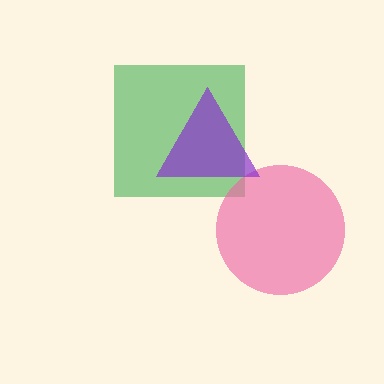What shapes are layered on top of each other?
The layered shapes are: a green square, a pink circle, a purple triangle.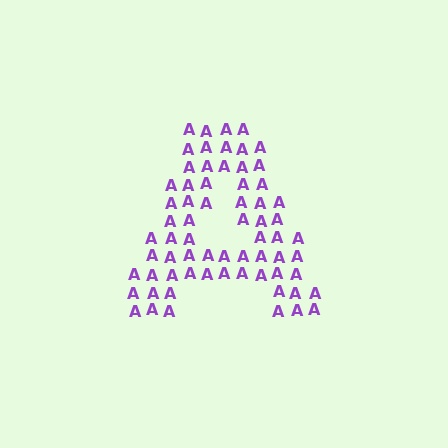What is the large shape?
The large shape is the letter A.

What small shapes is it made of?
It is made of small letter A's.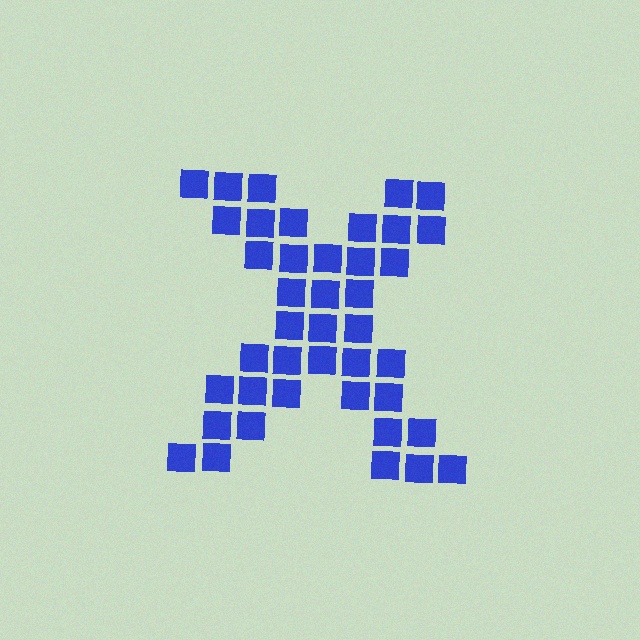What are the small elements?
The small elements are squares.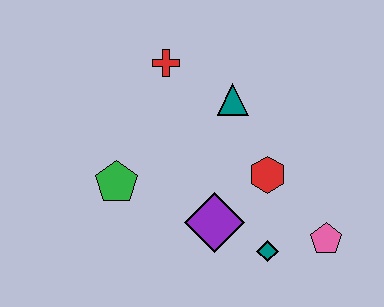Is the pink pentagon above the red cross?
No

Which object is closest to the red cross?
The teal triangle is closest to the red cross.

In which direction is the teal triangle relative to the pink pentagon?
The teal triangle is above the pink pentagon.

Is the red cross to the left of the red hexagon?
Yes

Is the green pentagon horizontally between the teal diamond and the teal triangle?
No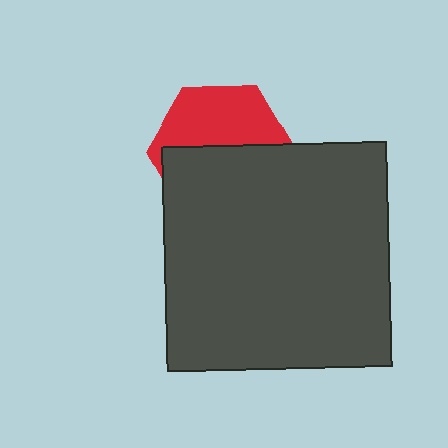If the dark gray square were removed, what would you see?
You would see the complete red hexagon.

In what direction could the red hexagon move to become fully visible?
The red hexagon could move up. That would shift it out from behind the dark gray square entirely.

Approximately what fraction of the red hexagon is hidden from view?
Roughly 53% of the red hexagon is hidden behind the dark gray square.